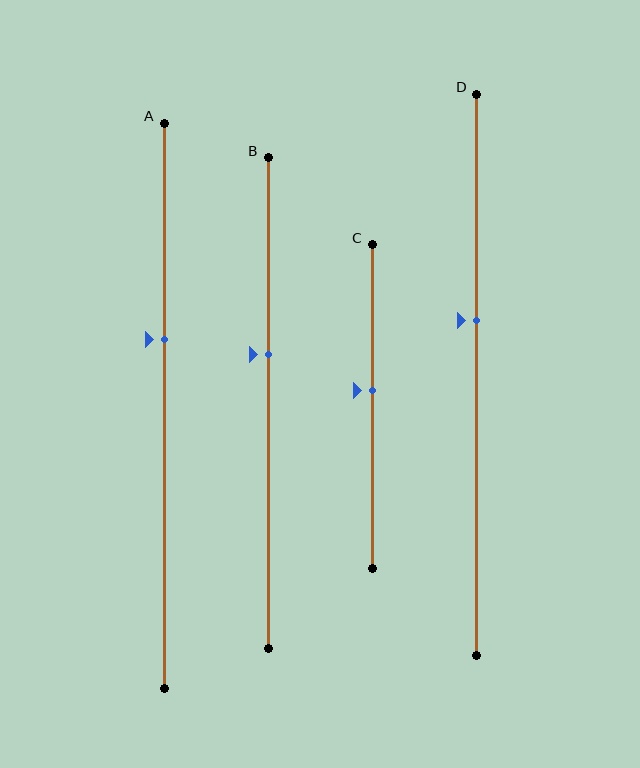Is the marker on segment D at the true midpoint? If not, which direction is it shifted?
No, the marker on segment D is shifted upward by about 10% of the segment length.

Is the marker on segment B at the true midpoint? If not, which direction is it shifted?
No, the marker on segment B is shifted upward by about 10% of the segment length.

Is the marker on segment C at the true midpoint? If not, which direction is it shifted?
No, the marker on segment C is shifted upward by about 5% of the segment length.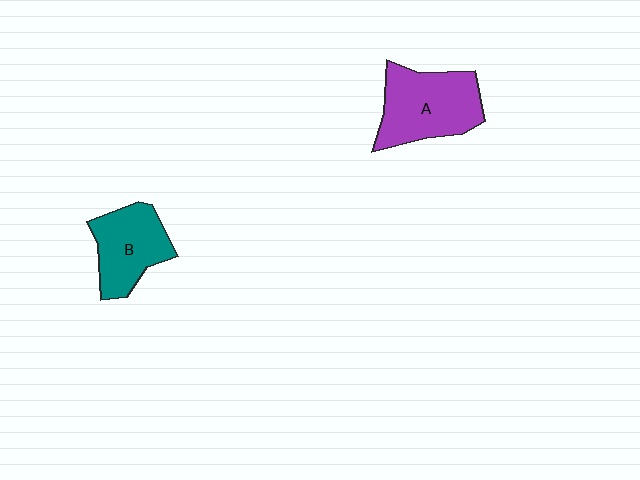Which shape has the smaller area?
Shape B (teal).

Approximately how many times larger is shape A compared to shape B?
Approximately 1.3 times.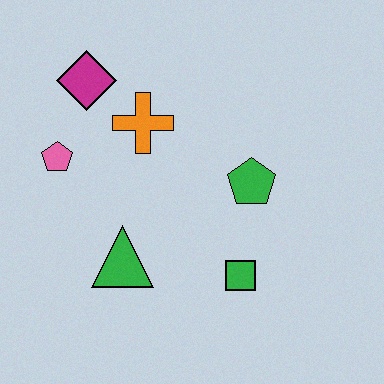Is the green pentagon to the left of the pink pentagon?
No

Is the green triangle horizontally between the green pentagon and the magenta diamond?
Yes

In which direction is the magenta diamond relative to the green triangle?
The magenta diamond is above the green triangle.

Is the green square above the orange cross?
No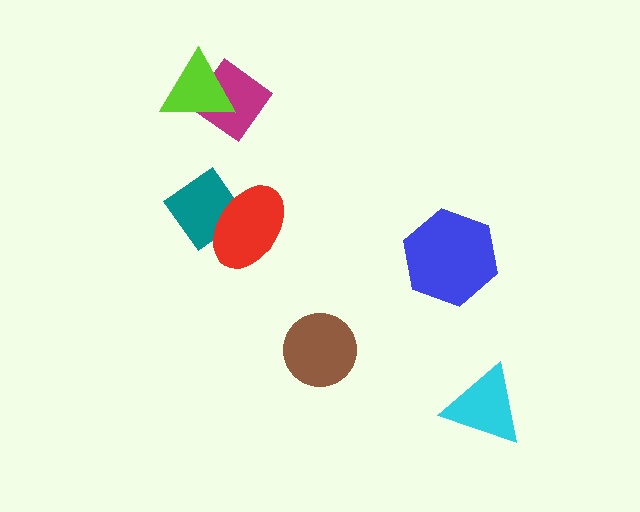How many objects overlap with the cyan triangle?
0 objects overlap with the cyan triangle.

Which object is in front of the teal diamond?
The red ellipse is in front of the teal diamond.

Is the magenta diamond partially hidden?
Yes, it is partially covered by another shape.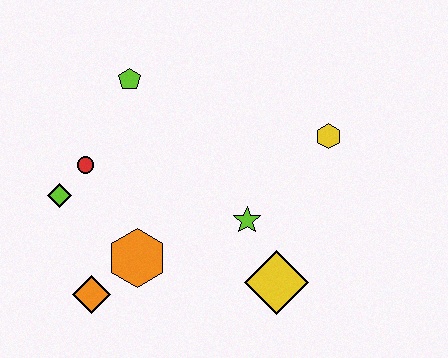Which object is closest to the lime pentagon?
The red circle is closest to the lime pentagon.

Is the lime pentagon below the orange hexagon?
No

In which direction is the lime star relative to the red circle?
The lime star is to the right of the red circle.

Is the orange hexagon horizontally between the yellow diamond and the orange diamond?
Yes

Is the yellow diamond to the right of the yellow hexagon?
No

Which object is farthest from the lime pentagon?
The yellow diamond is farthest from the lime pentagon.